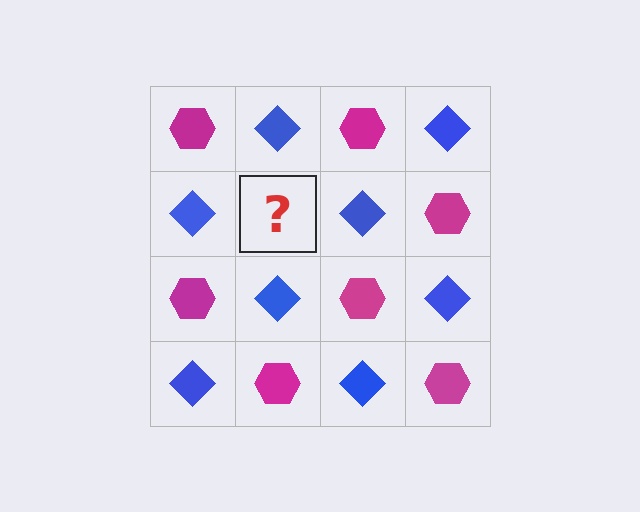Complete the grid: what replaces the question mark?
The question mark should be replaced with a magenta hexagon.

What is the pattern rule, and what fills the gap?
The rule is that it alternates magenta hexagon and blue diamond in a checkerboard pattern. The gap should be filled with a magenta hexagon.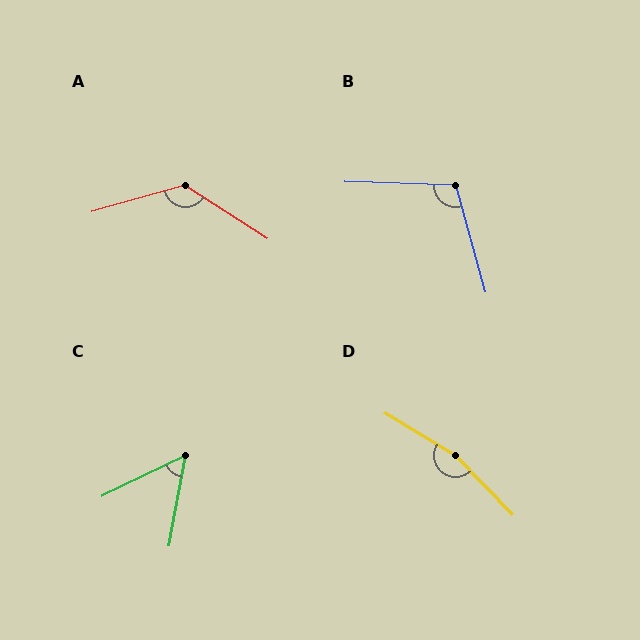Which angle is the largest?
D, at approximately 165 degrees.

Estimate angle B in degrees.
Approximately 108 degrees.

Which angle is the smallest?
C, at approximately 53 degrees.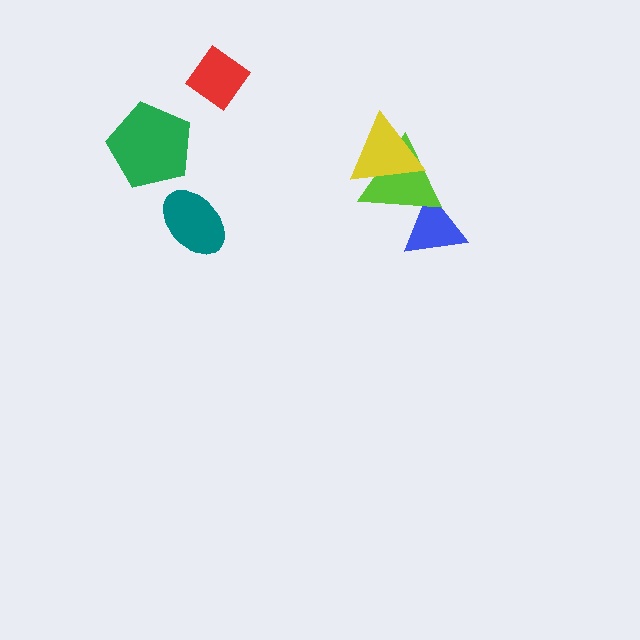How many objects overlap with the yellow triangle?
1 object overlaps with the yellow triangle.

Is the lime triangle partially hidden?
Yes, it is partially covered by another shape.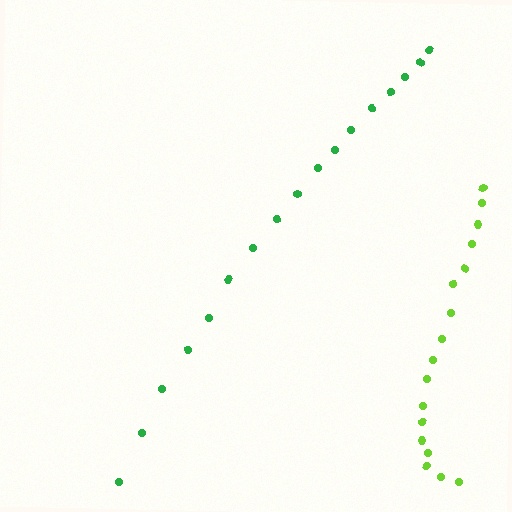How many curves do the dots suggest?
There are 2 distinct paths.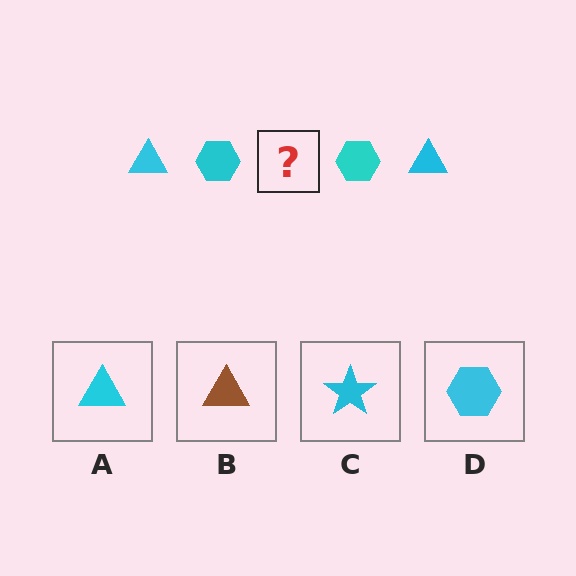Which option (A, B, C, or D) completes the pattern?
A.